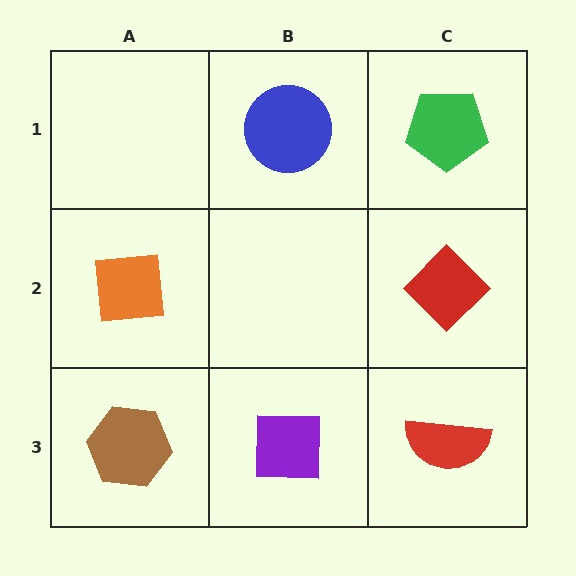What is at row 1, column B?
A blue circle.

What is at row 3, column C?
A red semicircle.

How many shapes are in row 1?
2 shapes.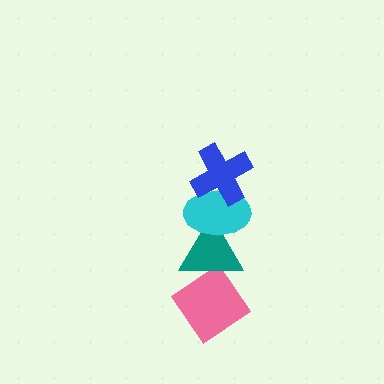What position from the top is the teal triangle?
The teal triangle is 3rd from the top.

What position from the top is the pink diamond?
The pink diamond is 4th from the top.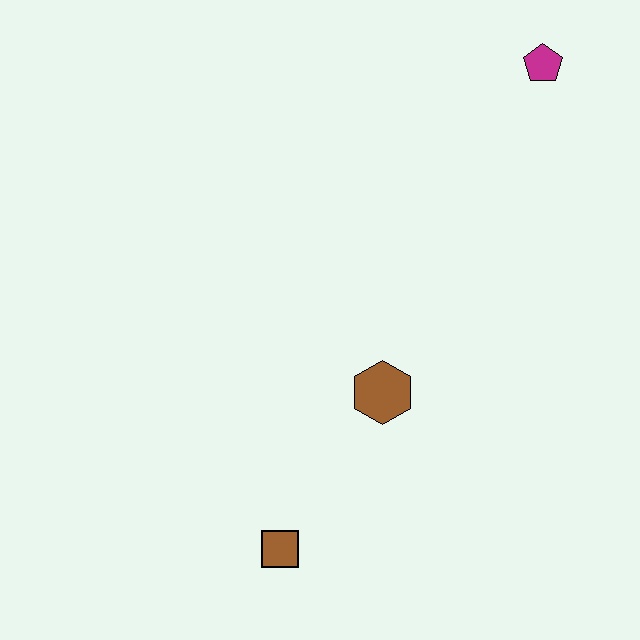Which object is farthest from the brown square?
The magenta pentagon is farthest from the brown square.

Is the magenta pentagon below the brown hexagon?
No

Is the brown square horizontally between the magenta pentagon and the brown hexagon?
No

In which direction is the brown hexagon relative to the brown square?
The brown hexagon is above the brown square.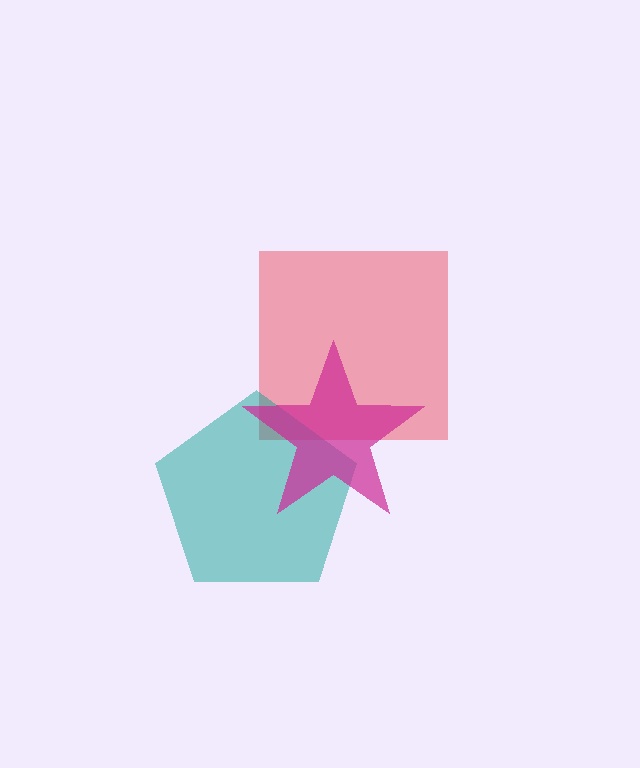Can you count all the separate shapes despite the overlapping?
Yes, there are 3 separate shapes.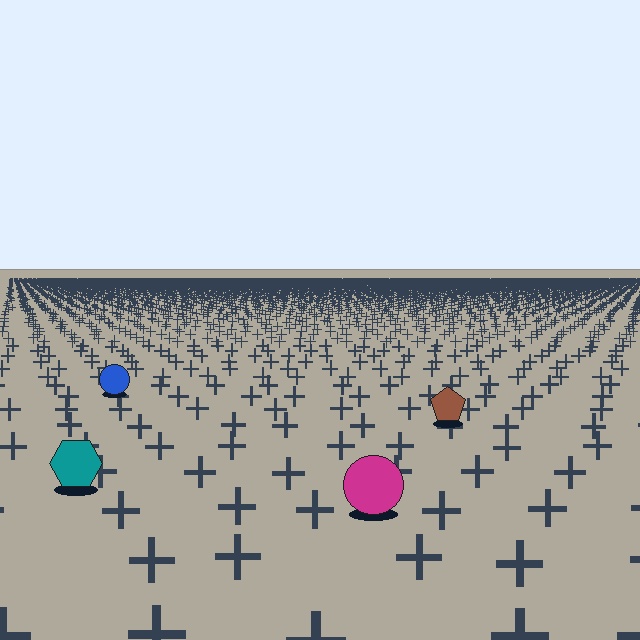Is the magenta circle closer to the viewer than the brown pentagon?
Yes. The magenta circle is closer — you can tell from the texture gradient: the ground texture is coarser near it.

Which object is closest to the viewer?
The magenta circle is closest. The texture marks near it are larger and more spread out.